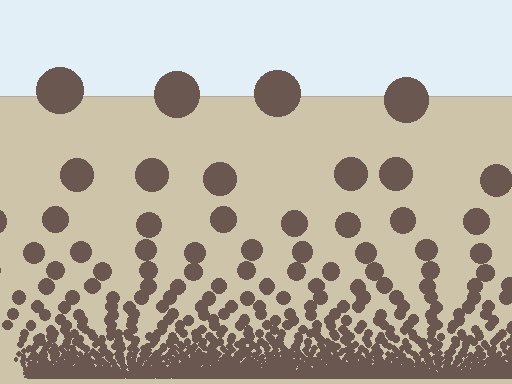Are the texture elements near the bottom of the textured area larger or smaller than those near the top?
Smaller. The gradient is inverted — elements near the bottom are smaller and denser.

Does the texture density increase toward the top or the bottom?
Density increases toward the bottom.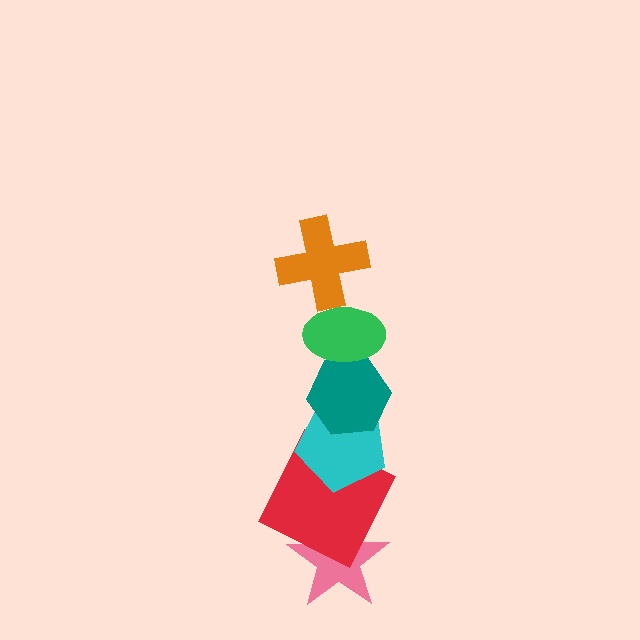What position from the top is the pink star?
The pink star is 6th from the top.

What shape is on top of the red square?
The cyan pentagon is on top of the red square.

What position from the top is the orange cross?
The orange cross is 1st from the top.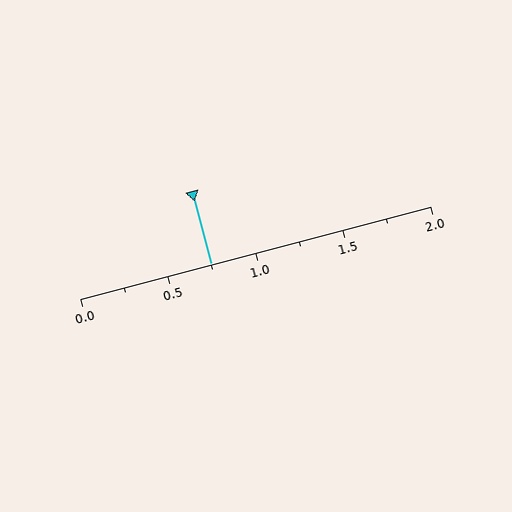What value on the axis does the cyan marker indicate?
The marker indicates approximately 0.75.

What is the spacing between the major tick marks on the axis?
The major ticks are spaced 0.5 apart.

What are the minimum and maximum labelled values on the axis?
The axis runs from 0.0 to 2.0.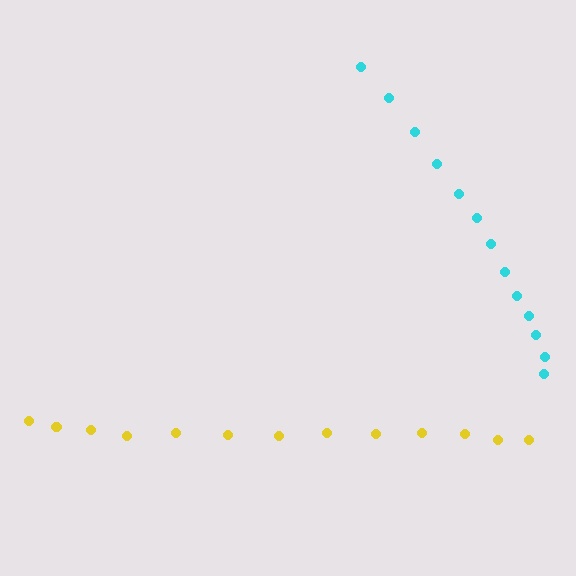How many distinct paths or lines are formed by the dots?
There are 2 distinct paths.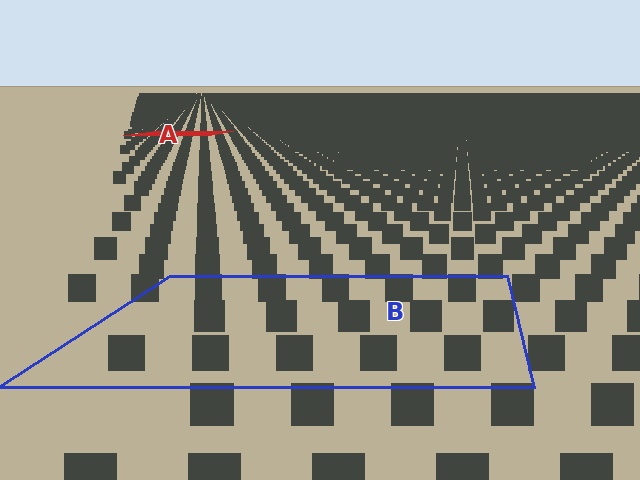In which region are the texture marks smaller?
The texture marks are smaller in region A, because it is farther away.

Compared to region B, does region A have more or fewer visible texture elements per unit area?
Region A has more texture elements per unit area — they are packed more densely because it is farther away.